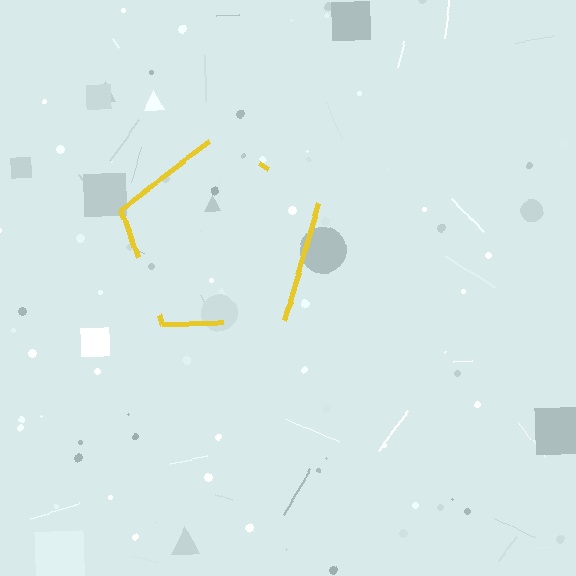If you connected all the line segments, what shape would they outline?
They would outline a pentagon.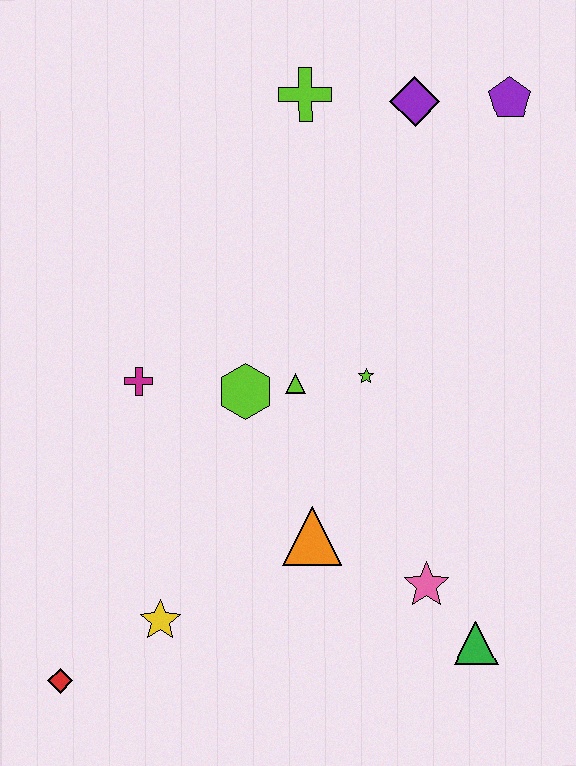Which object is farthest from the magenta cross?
The purple pentagon is farthest from the magenta cross.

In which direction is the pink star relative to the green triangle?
The pink star is above the green triangle.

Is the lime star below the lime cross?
Yes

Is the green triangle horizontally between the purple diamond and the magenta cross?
No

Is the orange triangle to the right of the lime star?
No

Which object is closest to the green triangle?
The pink star is closest to the green triangle.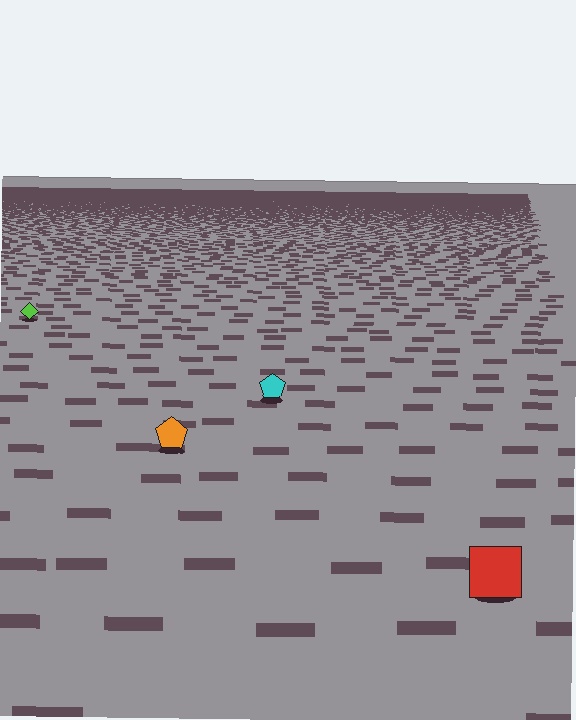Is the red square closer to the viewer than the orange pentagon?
Yes. The red square is closer — you can tell from the texture gradient: the ground texture is coarser near it.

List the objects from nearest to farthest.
From nearest to farthest: the red square, the orange pentagon, the cyan pentagon, the lime diamond.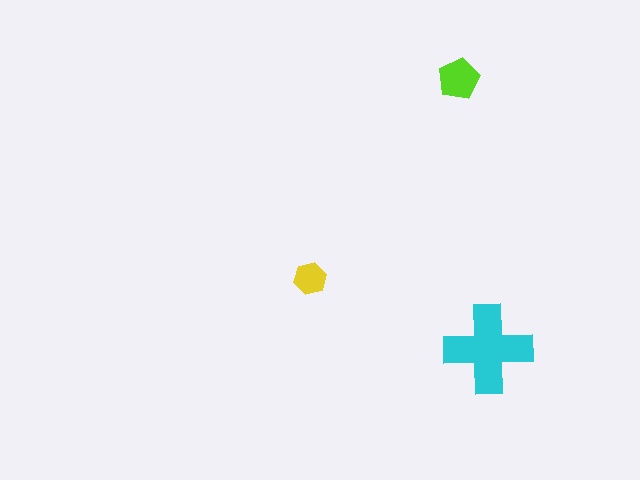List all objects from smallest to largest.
The yellow hexagon, the lime pentagon, the cyan cross.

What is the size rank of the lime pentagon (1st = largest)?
2nd.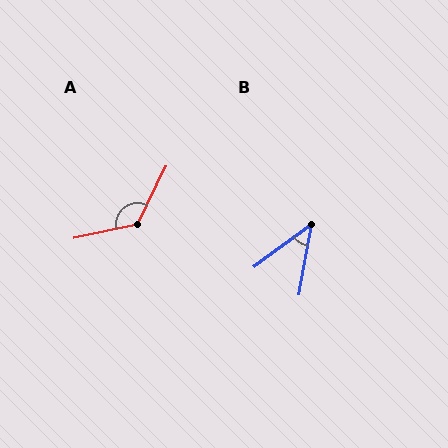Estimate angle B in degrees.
Approximately 43 degrees.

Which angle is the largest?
A, at approximately 129 degrees.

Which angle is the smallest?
B, at approximately 43 degrees.